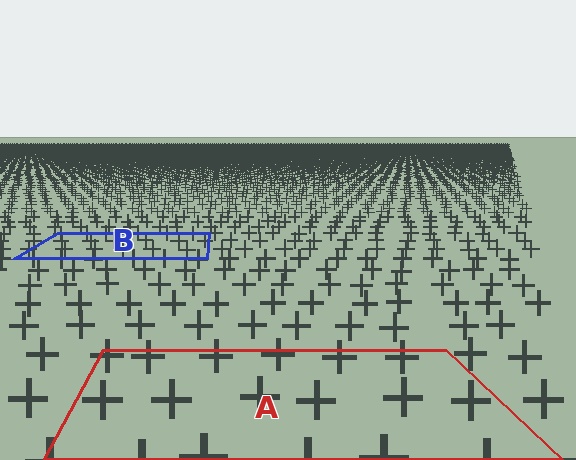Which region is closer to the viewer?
Region A is closer. The texture elements there are larger and more spread out.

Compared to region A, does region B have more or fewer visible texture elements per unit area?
Region B has more texture elements per unit area — they are packed more densely because it is farther away.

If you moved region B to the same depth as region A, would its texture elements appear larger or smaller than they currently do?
They would appear larger. At a closer depth, the same texture elements are projected at a bigger on-screen size.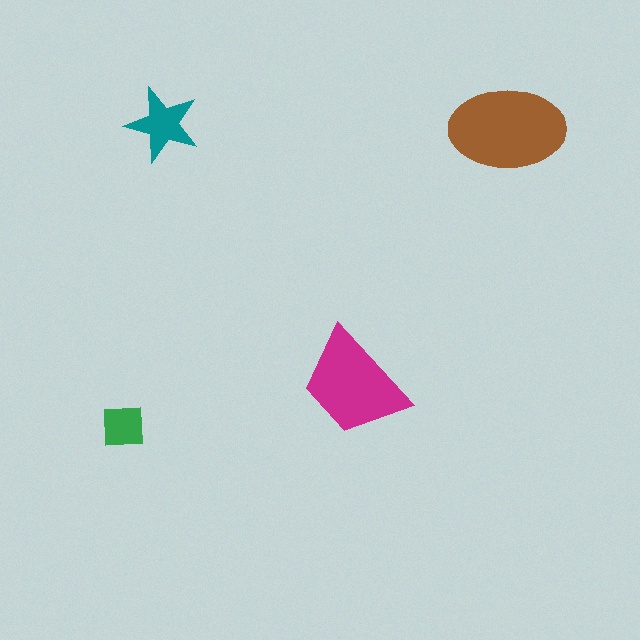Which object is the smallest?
The green square.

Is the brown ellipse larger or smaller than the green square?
Larger.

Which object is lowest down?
The green square is bottommost.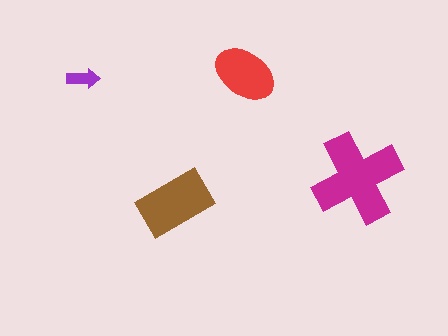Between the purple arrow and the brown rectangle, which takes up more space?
The brown rectangle.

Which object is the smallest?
The purple arrow.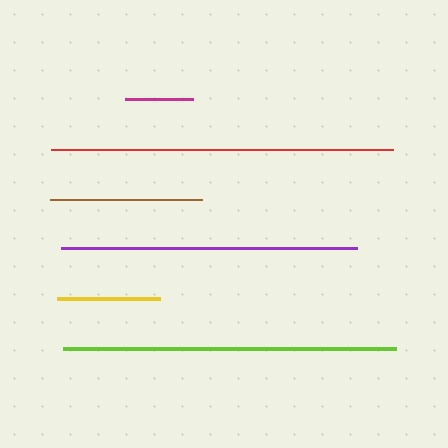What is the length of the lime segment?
The lime segment is approximately 332 pixels long.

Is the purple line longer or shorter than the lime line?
The lime line is longer than the purple line.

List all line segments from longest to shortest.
From longest to shortest: red, lime, purple, brown, yellow, magenta.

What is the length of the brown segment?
The brown segment is approximately 152 pixels long.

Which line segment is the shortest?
The magenta line is the shortest at approximately 67 pixels.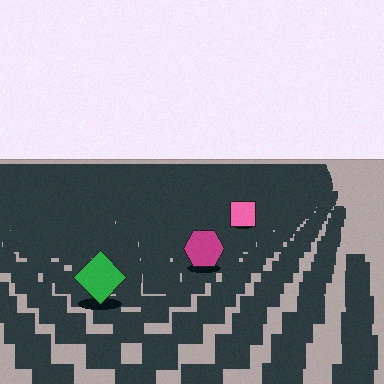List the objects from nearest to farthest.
From nearest to farthest: the green diamond, the magenta hexagon, the pink square.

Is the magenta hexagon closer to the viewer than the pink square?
Yes. The magenta hexagon is closer — you can tell from the texture gradient: the ground texture is coarser near it.